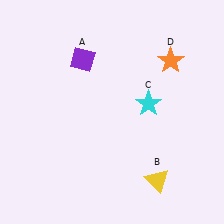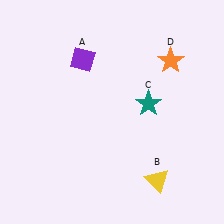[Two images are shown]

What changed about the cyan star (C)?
In Image 1, C is cyan. In Image 2, it changed to teal.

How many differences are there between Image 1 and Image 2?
There is 1 difference between the two images.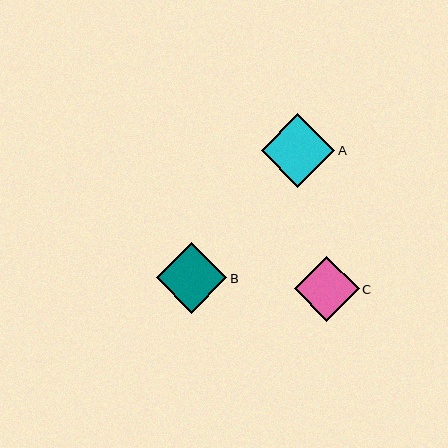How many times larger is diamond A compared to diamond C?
Diamond A is approximately 1.1 times the size of diamond C.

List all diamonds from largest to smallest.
From largest to smallest: A, B, C.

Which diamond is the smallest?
Diamond C is the smallest with a size of approximately 65 pixels.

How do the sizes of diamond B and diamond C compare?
Diamond B and diamond C are approximately the same size.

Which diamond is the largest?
Diamond A is the largest with a size of approximately 74 pixels.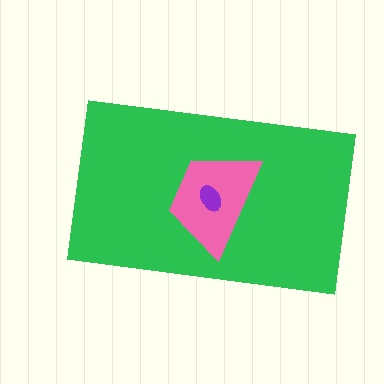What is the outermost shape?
The green rectangle.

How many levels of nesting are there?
3.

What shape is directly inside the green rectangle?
The pink trapezoid.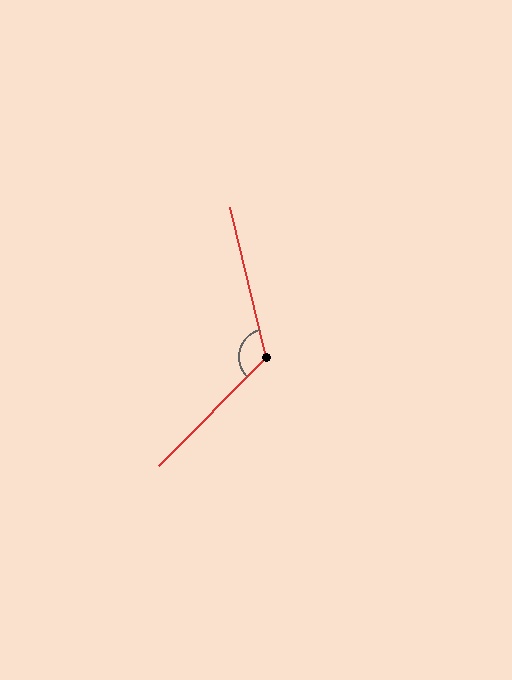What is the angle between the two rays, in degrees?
Approximately 121 degrees.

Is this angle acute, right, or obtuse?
It is obtuse.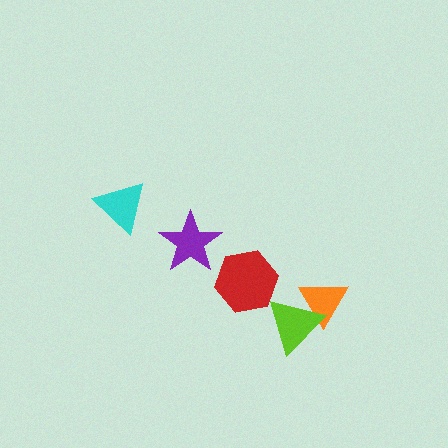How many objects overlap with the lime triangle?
1 object overlaps with the lime triangle.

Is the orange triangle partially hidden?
Yes, it is partially covered by another shape.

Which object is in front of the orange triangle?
The lime triangle is in front of the orange triangle.